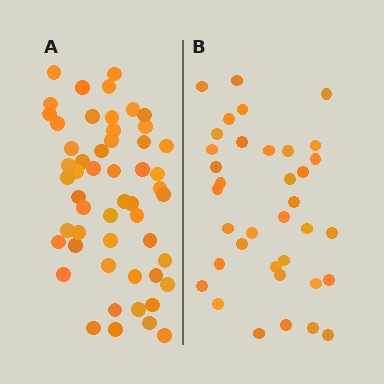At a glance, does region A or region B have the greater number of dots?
Region A (the left region) has more dots.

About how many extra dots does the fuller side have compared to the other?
Region A has approximately 15 more dots than region B.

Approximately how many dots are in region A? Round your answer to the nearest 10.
About 50 dots. (The exact count is 53, which rounds to 50.)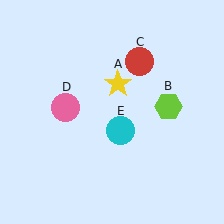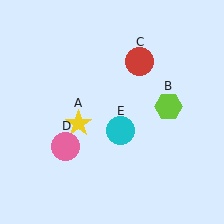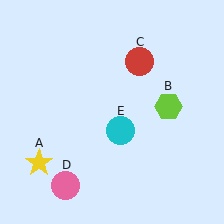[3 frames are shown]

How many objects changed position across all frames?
2 objects changed position: yellow star (object A), pink circle (object D).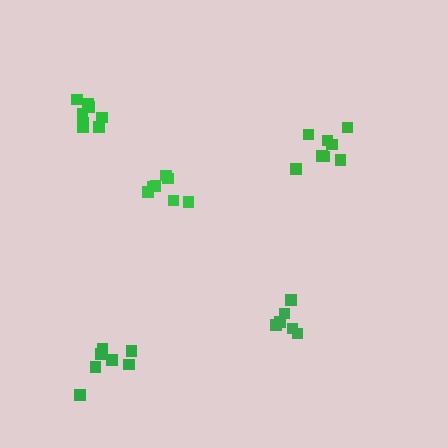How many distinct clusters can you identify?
There are 5 distinct clusters.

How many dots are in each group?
Group 1: 6 dots, Group 2: 7 dots, Group 3: 8 dots, Group 4: 7 dots, Group 5: 8 dots (36 total).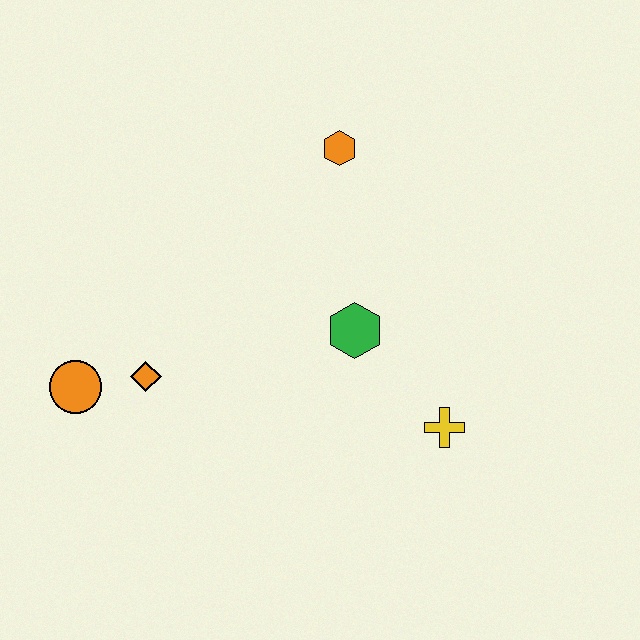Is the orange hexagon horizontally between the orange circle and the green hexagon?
Yes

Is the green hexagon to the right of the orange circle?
Yes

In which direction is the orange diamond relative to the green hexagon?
The orange diamond is to the left of the green hexagon.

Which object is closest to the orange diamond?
The orange circle is closest to the orange diamond.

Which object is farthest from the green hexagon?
The orange circle is farthest from the green hexagon.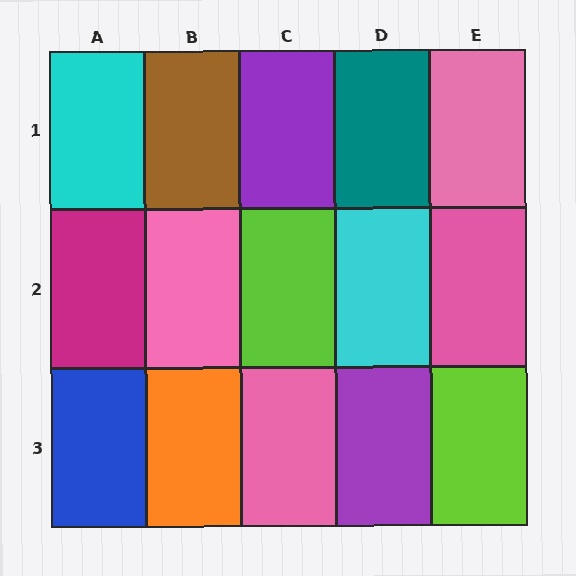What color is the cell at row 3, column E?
Lime.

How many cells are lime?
2 cells are lime.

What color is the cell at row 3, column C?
Pink.